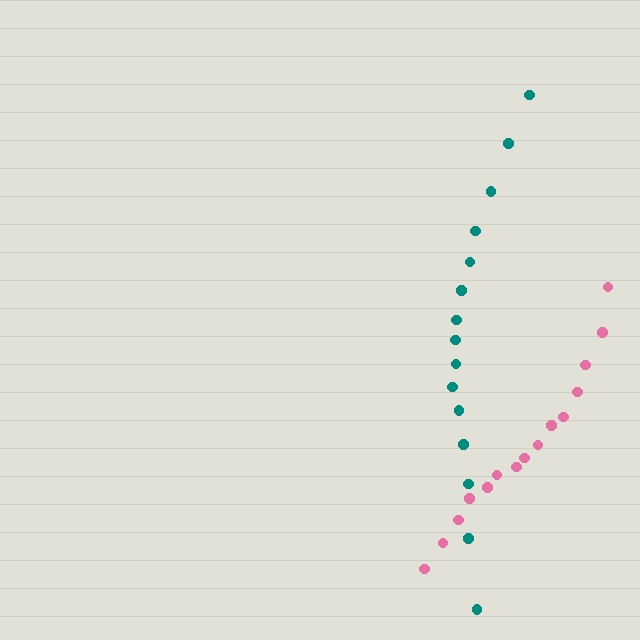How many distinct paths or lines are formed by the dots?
There are 2 distinct paths.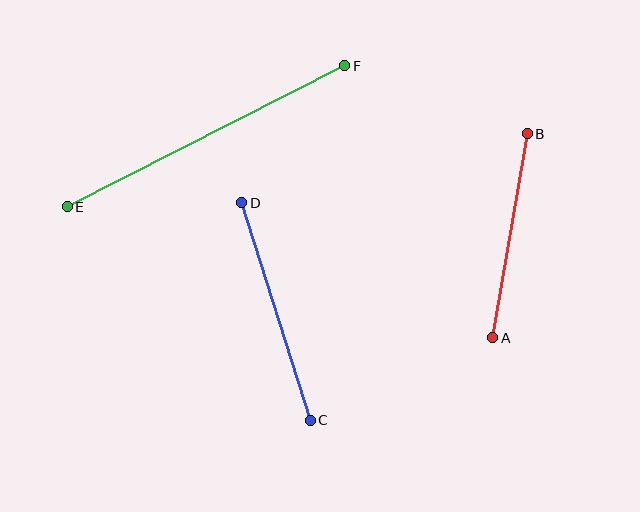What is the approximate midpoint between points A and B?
The midpoint is at approximately (510, 236) pixels.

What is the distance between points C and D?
The distance is approximately 228 pixels.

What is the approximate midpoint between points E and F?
The midpoint is at approximately (206, 136) pixels.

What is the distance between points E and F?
The distance is approximately 311 pixels.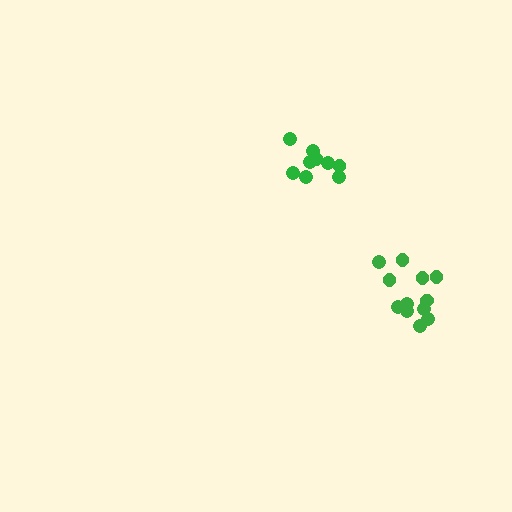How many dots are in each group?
Group 1: 9 dots, Group 2: 12 dots (21 total).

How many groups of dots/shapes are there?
There are 2 groups.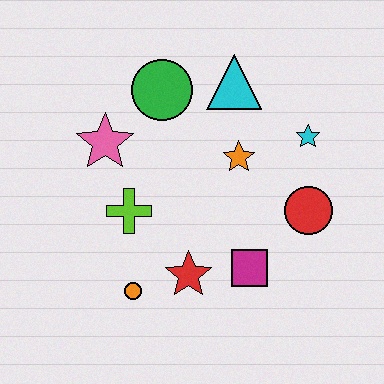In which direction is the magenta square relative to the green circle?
The magenta square is below the green circle.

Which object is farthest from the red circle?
The pink star is farthest from the red circle.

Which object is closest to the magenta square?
The red star is closest to the magenta square.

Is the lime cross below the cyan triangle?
Yes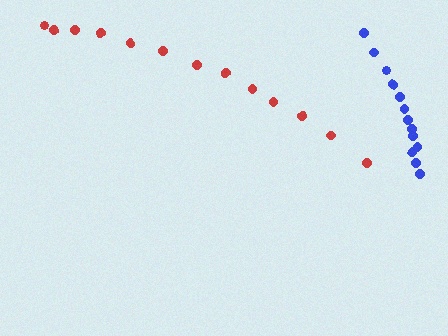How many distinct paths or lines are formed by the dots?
There are 2 distinct paths.